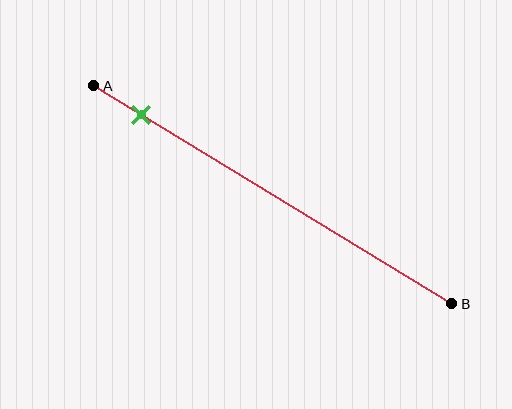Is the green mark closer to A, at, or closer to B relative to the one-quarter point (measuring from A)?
The green mark is closer to point A than the one-quarter point of segment AB.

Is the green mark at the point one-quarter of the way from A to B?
No, the mark is at about 15% from A, not at the 25% one-quarter point.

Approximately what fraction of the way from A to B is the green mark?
The green mark is approximately 15% of the way from A to B.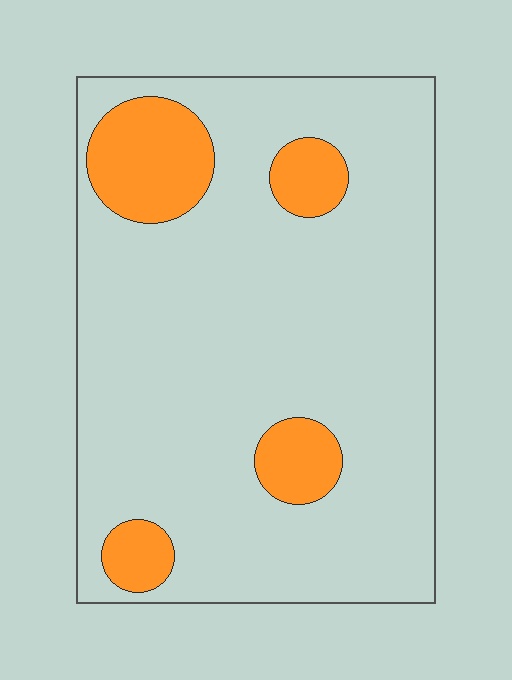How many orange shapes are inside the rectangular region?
4.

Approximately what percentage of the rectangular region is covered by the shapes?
Approximately 15%.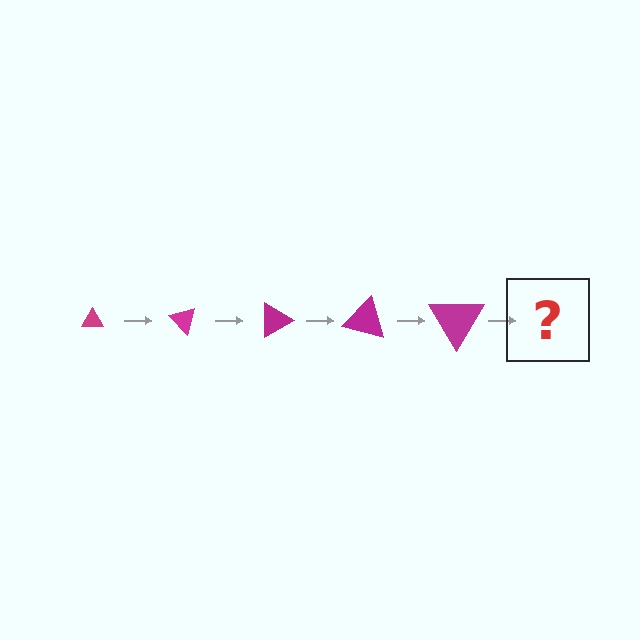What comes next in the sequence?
The next element should be a triangle, larger than the previous one and rotated 225 degrees from the start.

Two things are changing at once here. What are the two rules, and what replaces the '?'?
The two rules are that the triangle grows larger each step and it rotates 45 degrees each step. The '?' should be a triangle, larger than the previous one and rotated 225 degrees from the start.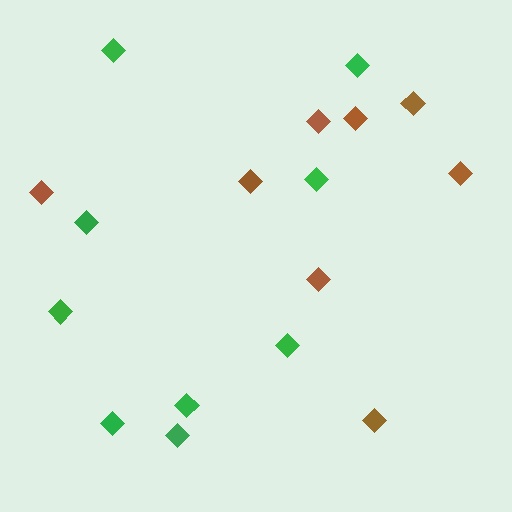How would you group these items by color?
There are 2 groups: one group of brown diamonds (8) and one group of green diamonds (9).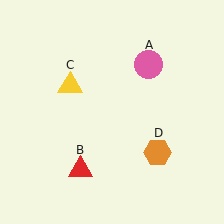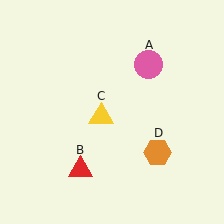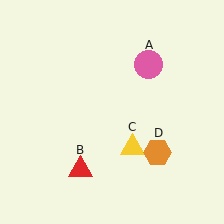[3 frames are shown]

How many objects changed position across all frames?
1 object changed position: yellow triangle (object C).